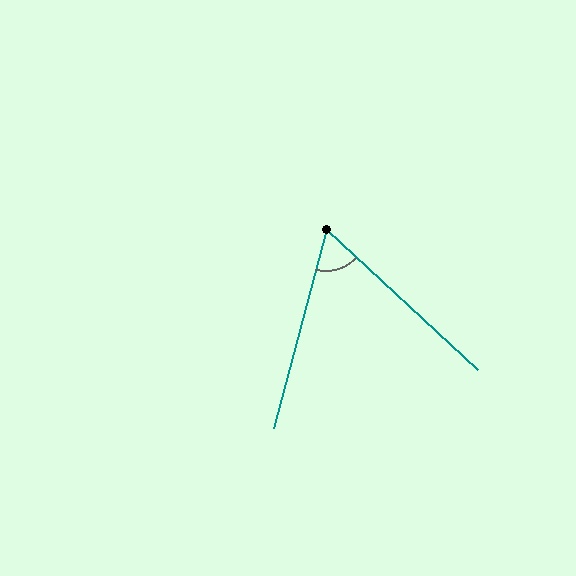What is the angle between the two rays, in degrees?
Approximately 62 degrees.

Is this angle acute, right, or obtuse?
It is acute.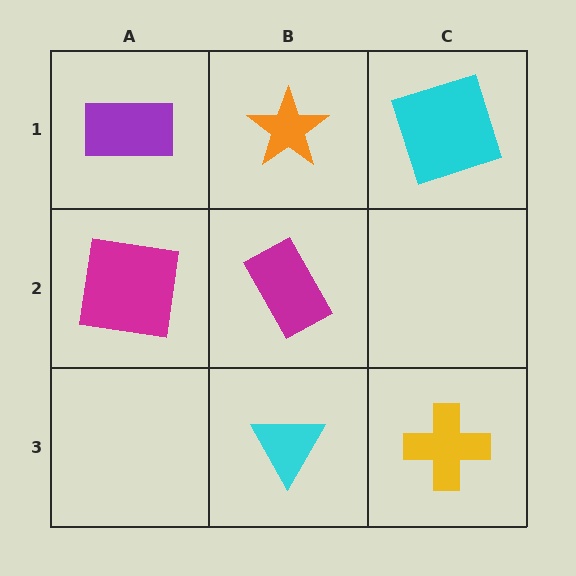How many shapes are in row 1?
3 shapes.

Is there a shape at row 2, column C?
No, that cell is empty.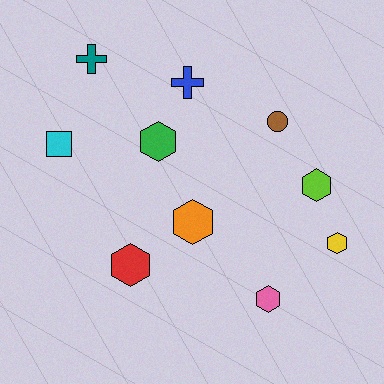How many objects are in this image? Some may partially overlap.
There are 10 objects.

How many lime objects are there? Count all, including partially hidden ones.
There is 1 lime object.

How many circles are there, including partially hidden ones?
There is 1 circle.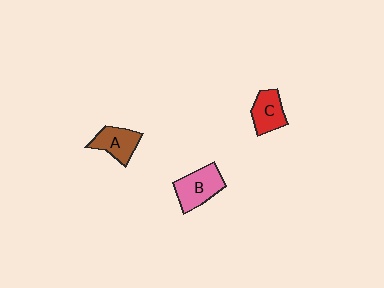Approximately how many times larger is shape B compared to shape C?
Approximately 1.3 times.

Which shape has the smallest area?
Shape C (red).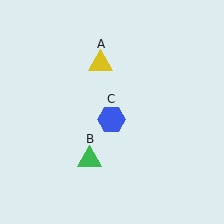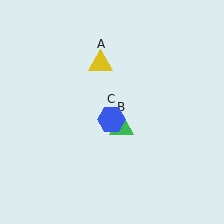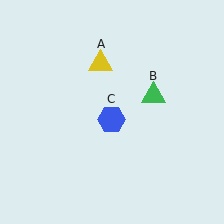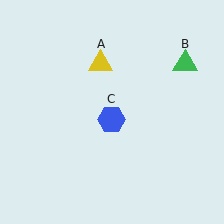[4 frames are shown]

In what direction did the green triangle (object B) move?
The green triangle (object B) moved up and to the right.